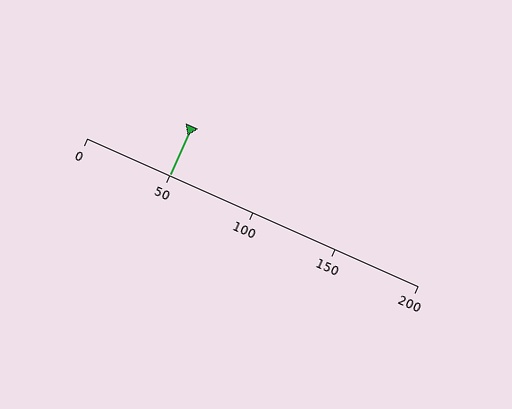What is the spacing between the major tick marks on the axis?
The major ticks are spaced 50 apart.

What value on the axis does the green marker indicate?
The marker indicates approximately 50.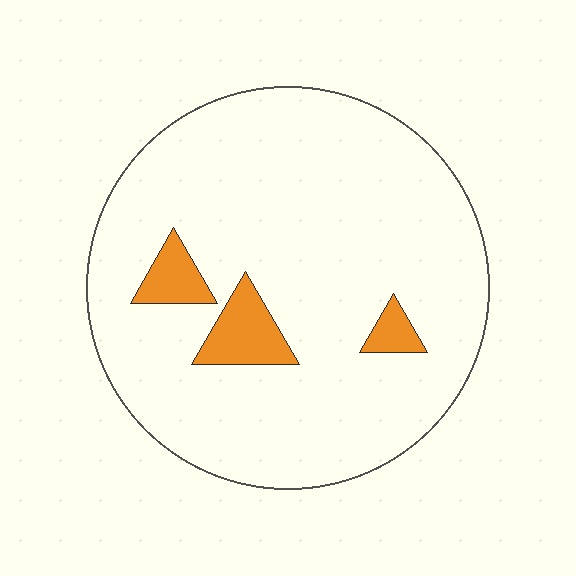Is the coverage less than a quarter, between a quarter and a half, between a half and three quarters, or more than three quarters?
Less than a quarter.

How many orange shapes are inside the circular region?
3.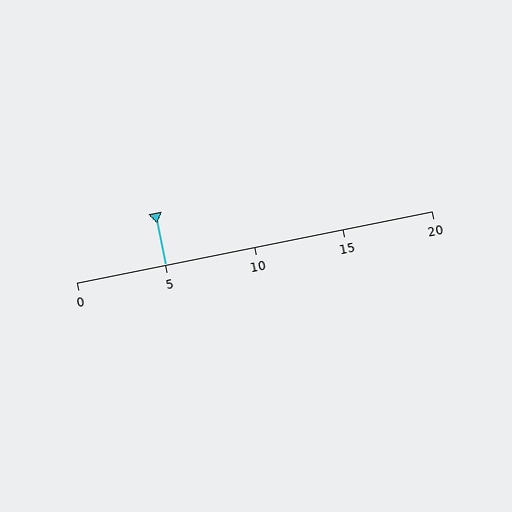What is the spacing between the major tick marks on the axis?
The major ticks are spaced 5 apart.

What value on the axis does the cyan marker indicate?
The marker indicates approximately 5.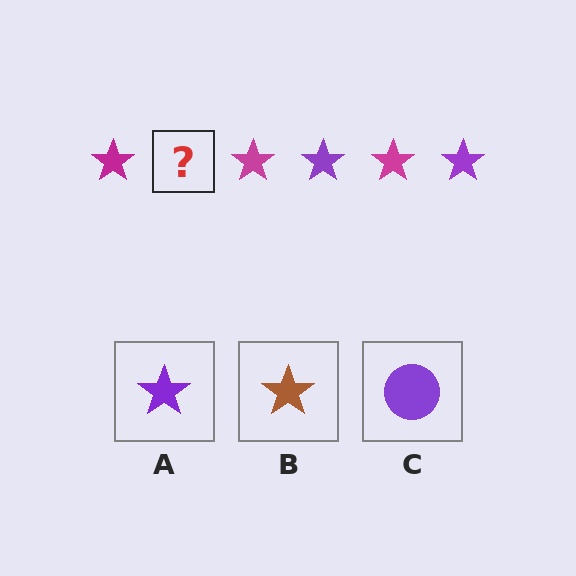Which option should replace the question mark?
Option A.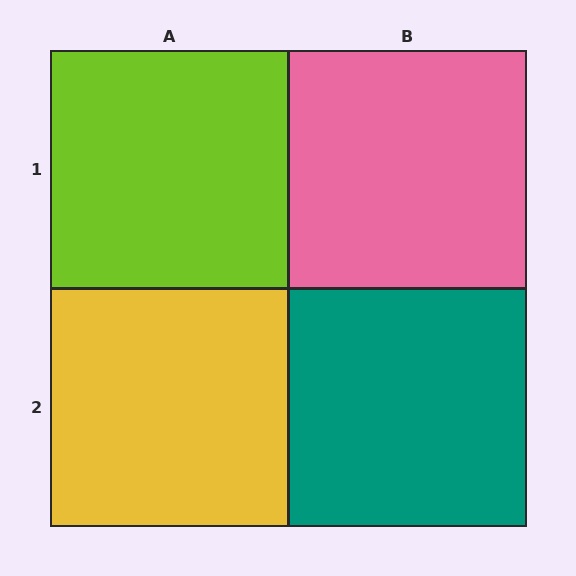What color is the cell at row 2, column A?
Yellow.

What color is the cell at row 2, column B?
Teal.